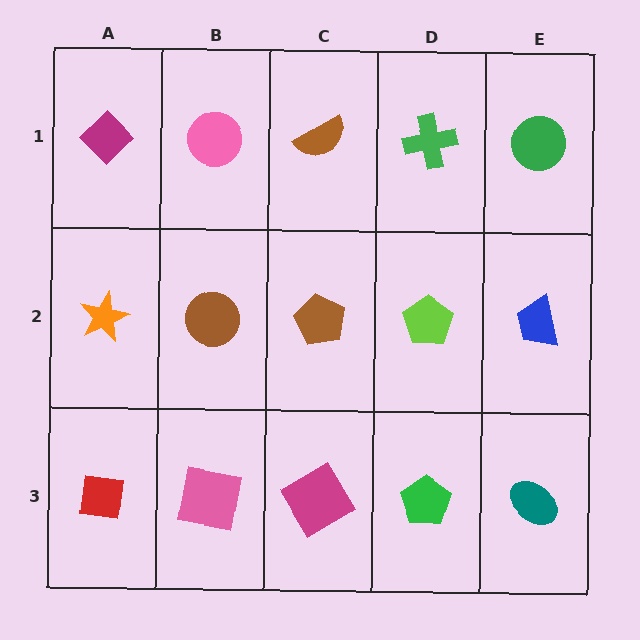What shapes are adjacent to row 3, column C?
A brown pentagon (row 2, column C), a pink square (row 3, column B), a green pentagon (row 3, column D).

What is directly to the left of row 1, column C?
A pink circle.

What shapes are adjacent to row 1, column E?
A blue trapezoid (row 2, column E), a green cross (row 1, column D).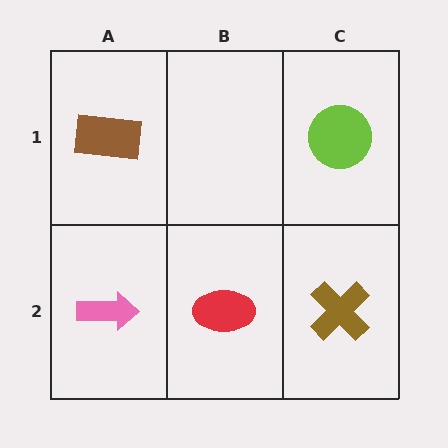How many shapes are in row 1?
2 shapes.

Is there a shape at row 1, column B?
No, that cell is empty.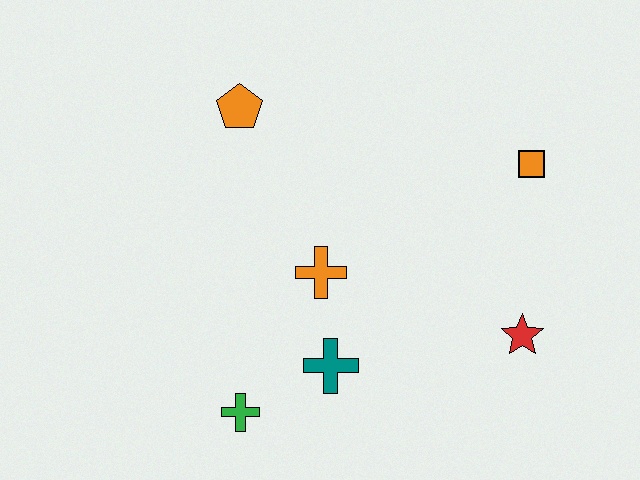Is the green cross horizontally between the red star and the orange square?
No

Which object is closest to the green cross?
The teal cross is closest to the green cross.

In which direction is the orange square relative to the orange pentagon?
The orange square is to the right of the orange pentagon.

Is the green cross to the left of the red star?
Yes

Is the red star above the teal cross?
Yes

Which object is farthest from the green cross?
The orange square is farthest from the green cross.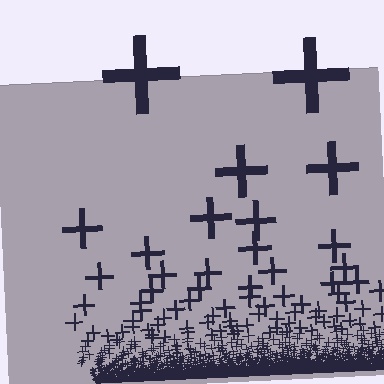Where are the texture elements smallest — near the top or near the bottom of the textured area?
Near the bottom.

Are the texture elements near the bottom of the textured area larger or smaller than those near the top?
Smaller. The gradient is inverted — elements near the bottom are smaller and denser.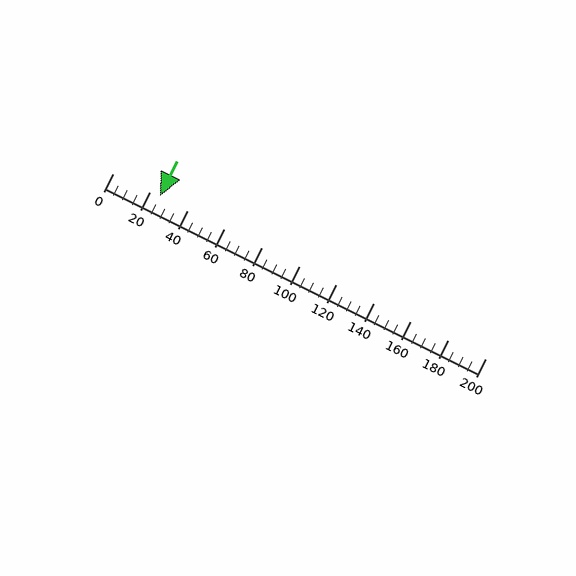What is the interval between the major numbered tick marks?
The major tick marks are spaced 20 units apart.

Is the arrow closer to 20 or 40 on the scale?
The arrow is closer to 20.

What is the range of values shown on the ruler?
The ruler shows values from 0 to 200.